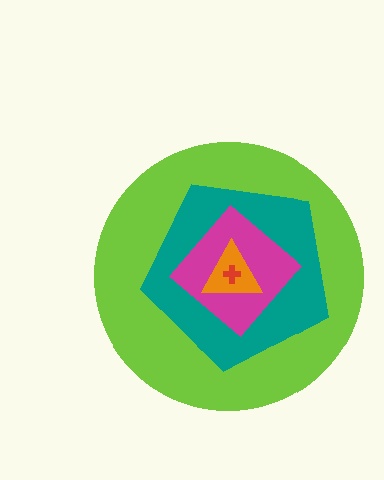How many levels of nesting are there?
5.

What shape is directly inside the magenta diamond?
The orange triangle.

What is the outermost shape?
The lime circle.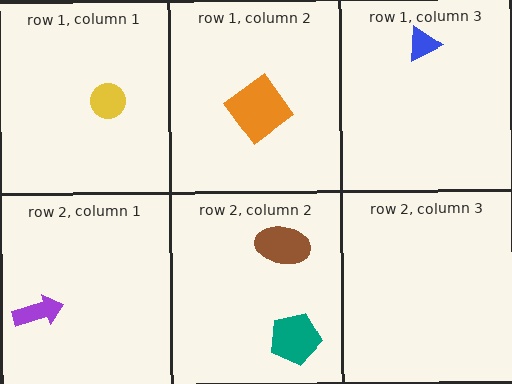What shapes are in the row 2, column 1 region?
The purple arrow.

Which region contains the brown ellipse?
The row 2, column 2 region.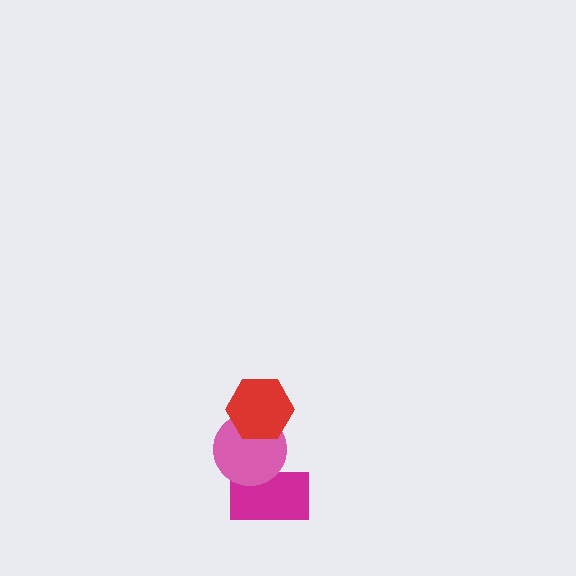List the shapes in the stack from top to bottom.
From top to bottom: the red hexagon, the pink circle, the magenta rectangle.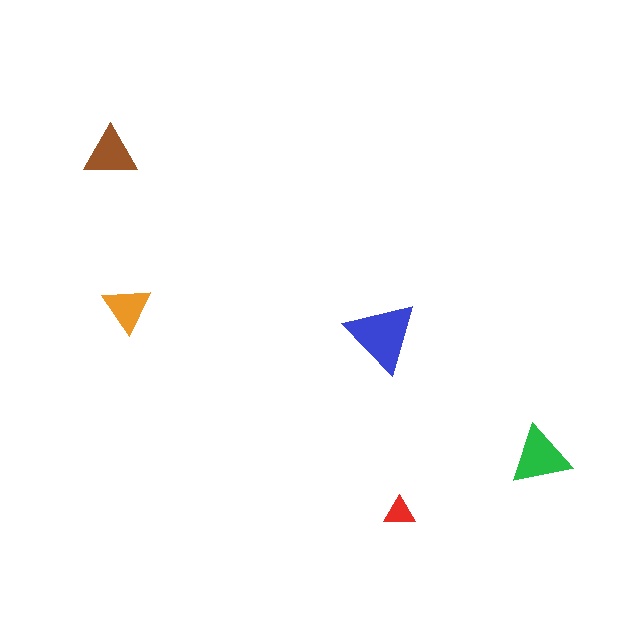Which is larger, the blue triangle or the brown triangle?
The blue one.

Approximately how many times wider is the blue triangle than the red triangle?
About 2.5 times wider.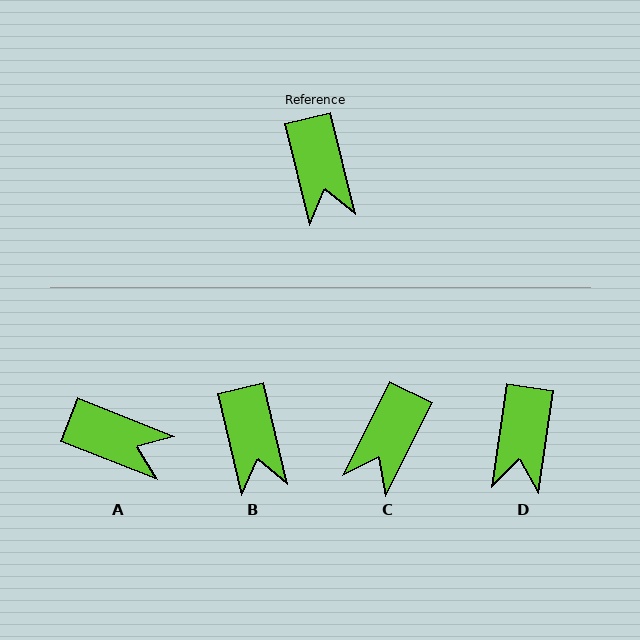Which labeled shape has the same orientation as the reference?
B.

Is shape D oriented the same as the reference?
No, it is off by about 22 degrees.